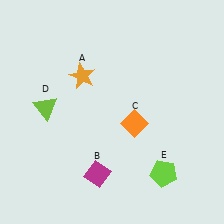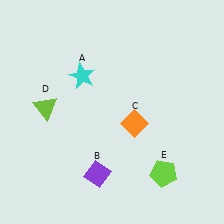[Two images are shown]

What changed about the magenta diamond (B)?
In Image 1, B is magenta. In Image 2, it changed to purple.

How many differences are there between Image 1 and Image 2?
There are 2 differences between the two images.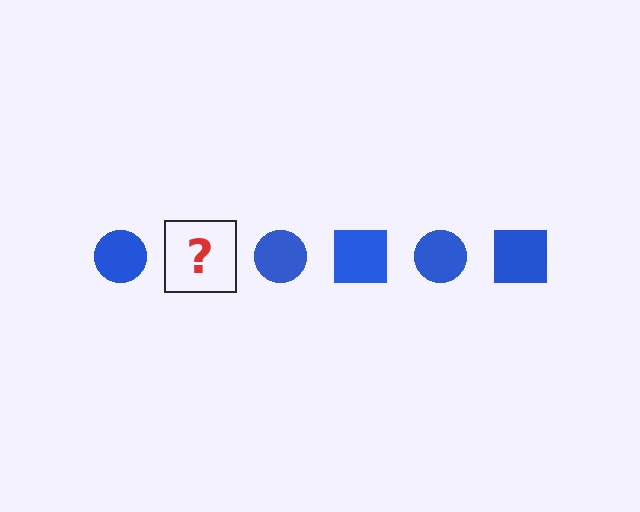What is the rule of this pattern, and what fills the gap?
The rule is that the pattern cycles through circle, square shapes in blue. The gap should be filled with a blue square.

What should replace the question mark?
The question mark should be replaced with a blue square.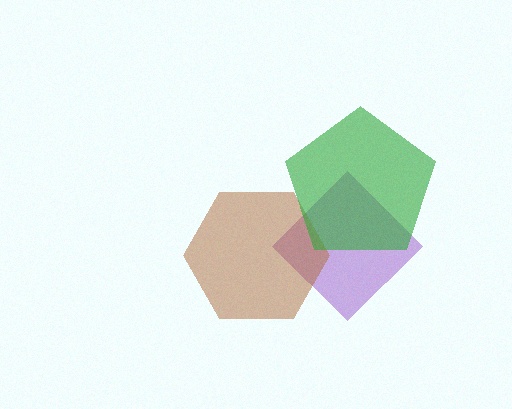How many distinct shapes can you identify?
There are 3 distinct shapes: a purple diamond, a brown hexagon, a green pentagon.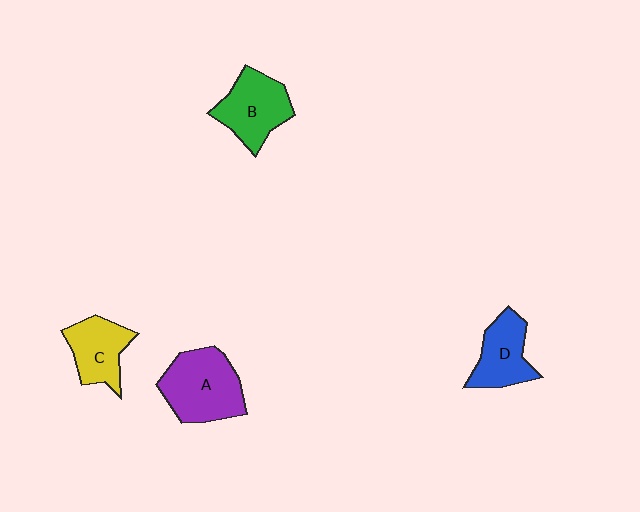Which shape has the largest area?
Shape A (purple).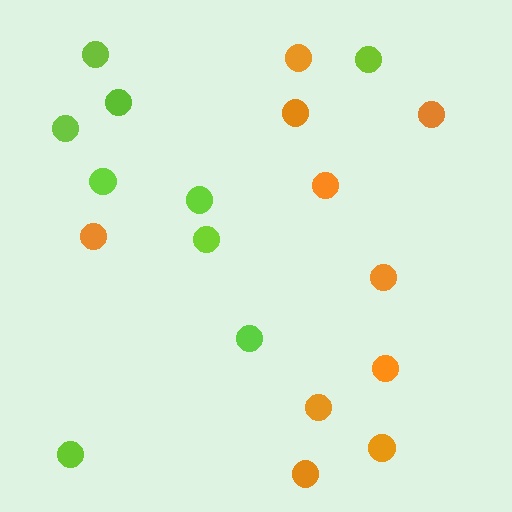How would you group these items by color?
There are 2 groups: one group of orange circles (10) and one group of lime circles (9).